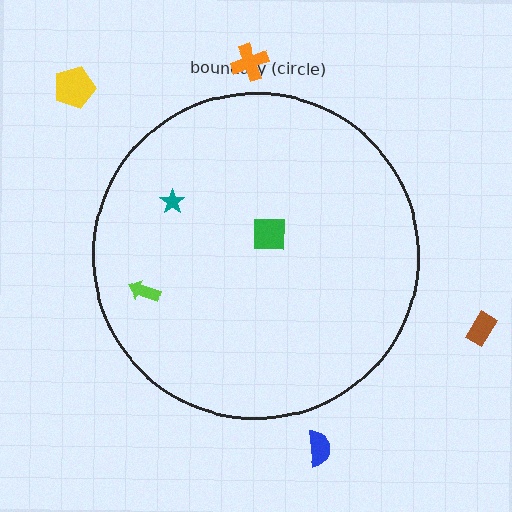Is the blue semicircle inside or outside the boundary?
Outside.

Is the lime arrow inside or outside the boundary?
Inside.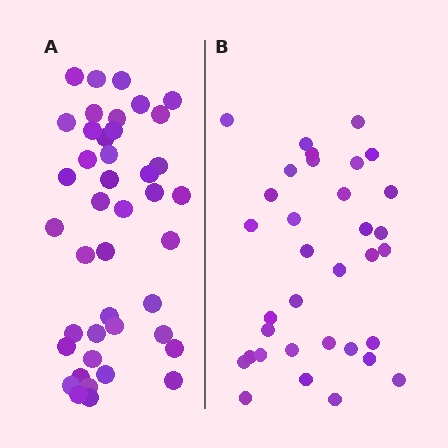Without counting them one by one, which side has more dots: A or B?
Region A (the left region) has more dots.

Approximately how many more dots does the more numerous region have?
Region A has roughly 8 or so more dots than region B.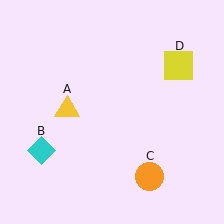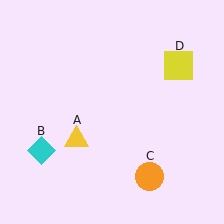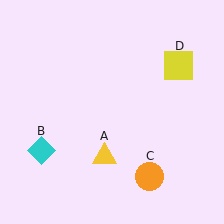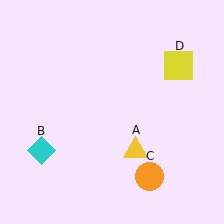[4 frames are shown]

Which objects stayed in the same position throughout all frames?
Cyan diamond (object B) and orange circle (object C) and yellow square (object D) remained stationary.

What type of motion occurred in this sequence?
The yellow triangle (object A) rotated counterclockwise around the center of the scene.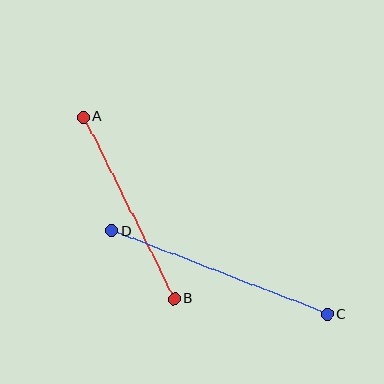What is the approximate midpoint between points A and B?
The midpoint is at approximately (129, 208) pixels.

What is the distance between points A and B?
The distance is approximately 204 pixels.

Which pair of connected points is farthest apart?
Points C and D are farthest apart.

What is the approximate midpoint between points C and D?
The midpoint is at approximately (220, 273) pixels.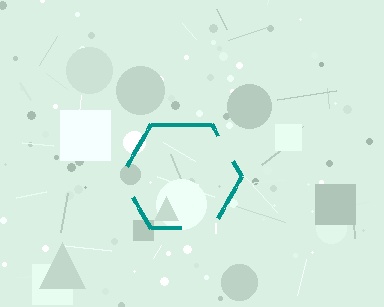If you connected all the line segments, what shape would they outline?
They would outline a hexagon.